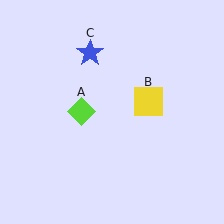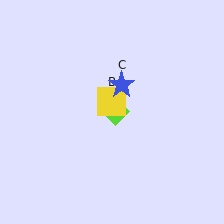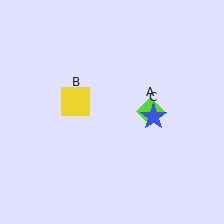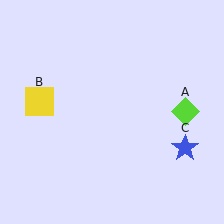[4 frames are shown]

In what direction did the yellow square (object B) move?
The yellow square (object B) moved left.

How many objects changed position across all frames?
3 objects changed position: lime diamond (object A), yellow square (object B), blue star (object C).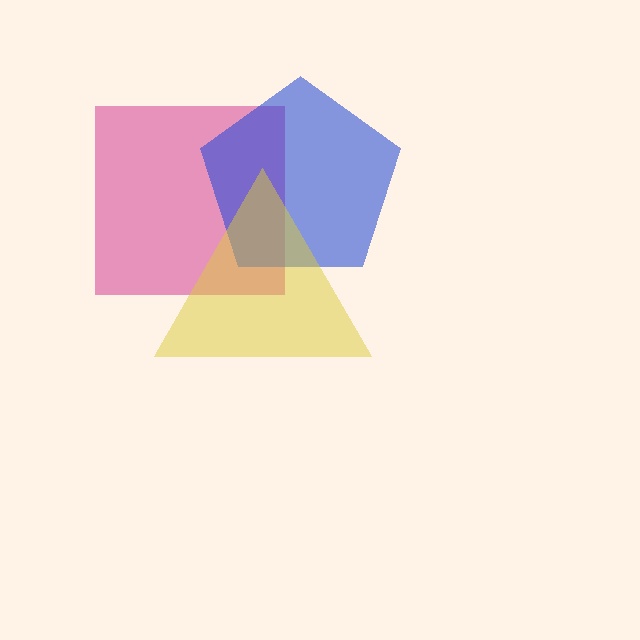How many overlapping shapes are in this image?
There are 3 overlapping shapes in the image.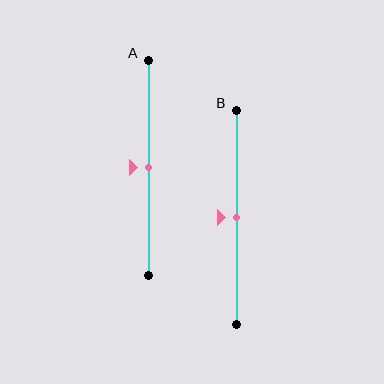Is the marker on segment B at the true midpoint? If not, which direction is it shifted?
Yes, the marker on segment B is at the true midpoint.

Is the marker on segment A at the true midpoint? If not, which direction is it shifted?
Yes, the marker on segment A is at the true midpoint.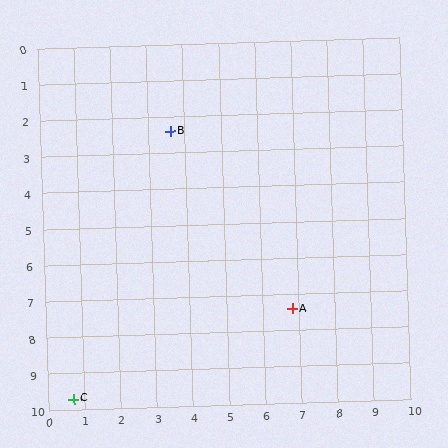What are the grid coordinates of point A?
Point A is at approximately (6.8, 7.4).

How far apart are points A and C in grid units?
Points A and C are about 6.5 grid units apart.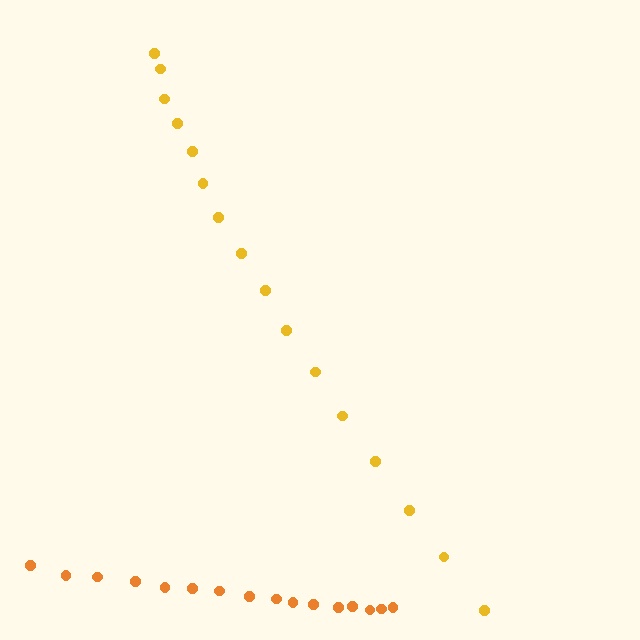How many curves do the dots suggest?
There are 2 distinct paths.